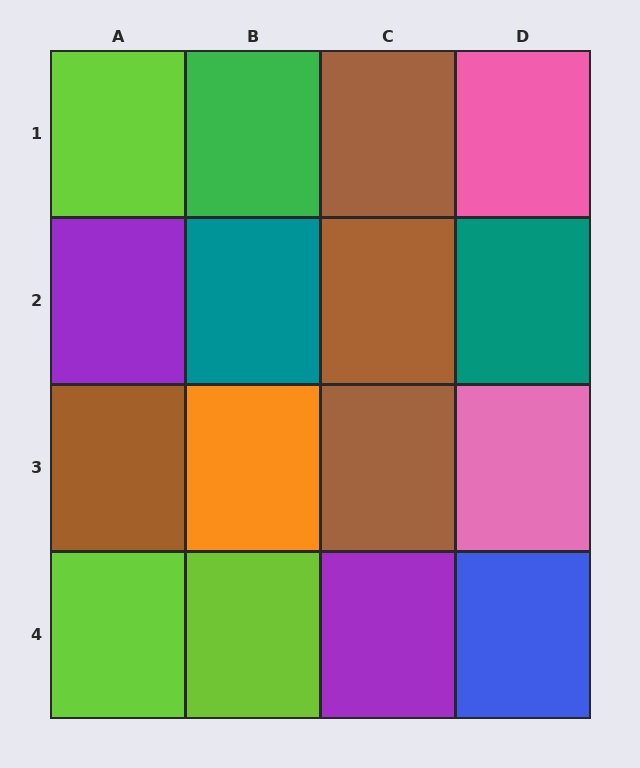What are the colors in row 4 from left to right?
Lime, lime, purple, blue.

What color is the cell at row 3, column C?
Brown.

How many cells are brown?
4 cells are brown.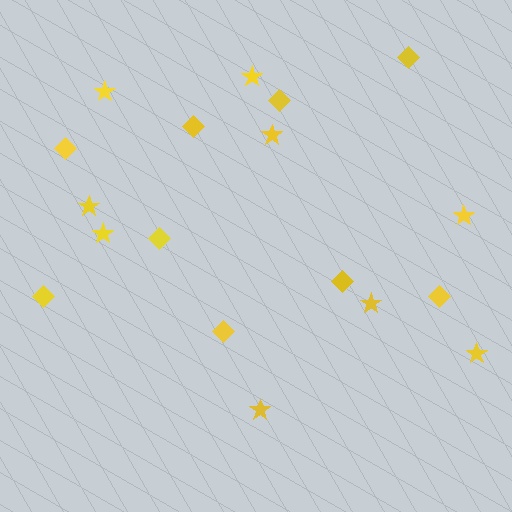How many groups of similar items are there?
There are 2 groups: one group of stars (9) and one group of diamonds (9).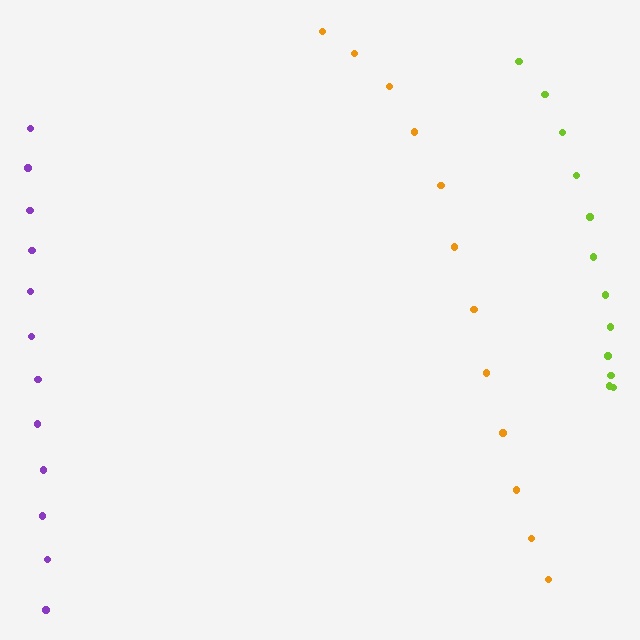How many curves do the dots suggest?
There are 3 distinct paths.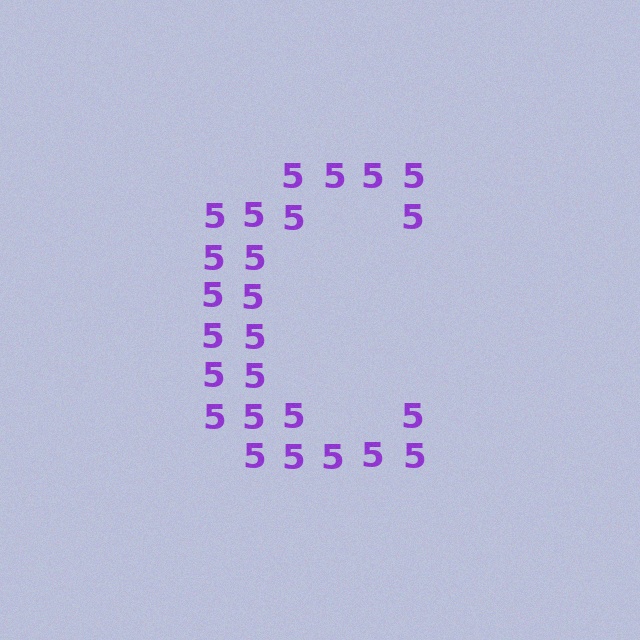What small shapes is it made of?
It is made of small digit 5's.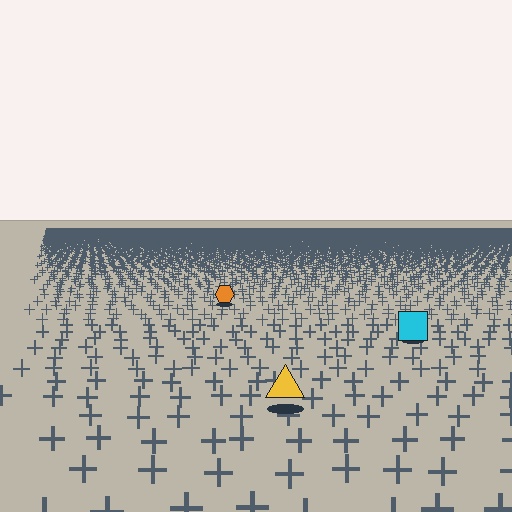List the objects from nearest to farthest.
From nearest to farthest: the yellow triangle, the cyan square, the orange hexagon.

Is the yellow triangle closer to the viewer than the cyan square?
Yes. The yellow triangle is closer — you can tell from the texture gradient: the ground texture is coarser near it.